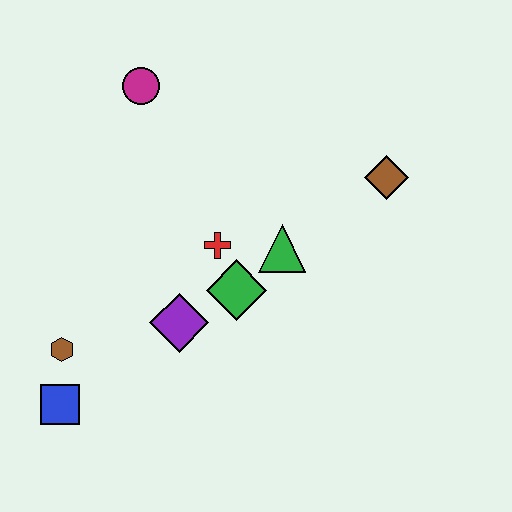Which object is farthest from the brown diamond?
The blue square is farthest from the brown diamond.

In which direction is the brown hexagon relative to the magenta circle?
The brown hexagon is below the magenta circle.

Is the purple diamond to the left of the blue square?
No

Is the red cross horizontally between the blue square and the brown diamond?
Yes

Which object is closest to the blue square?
The brown hexagon is closest to the blue square.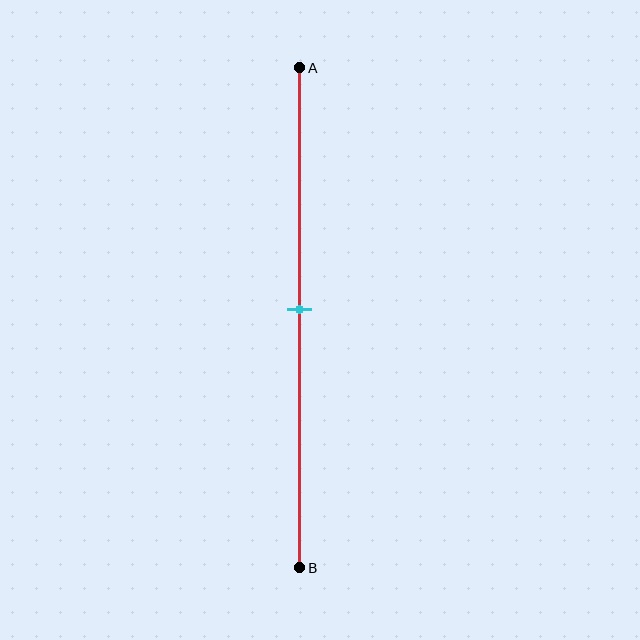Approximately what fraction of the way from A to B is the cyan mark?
The cyan mark is approximately 50% of the way from A to B.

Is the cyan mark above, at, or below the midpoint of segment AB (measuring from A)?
The cyan mark is approximately at the midpoint of segment AB.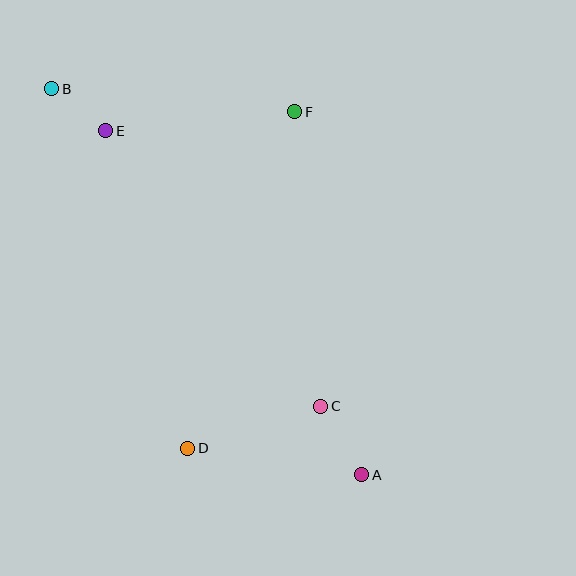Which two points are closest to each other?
Points B and E are closest to each other.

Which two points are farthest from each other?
Points A and B are farthest from each other.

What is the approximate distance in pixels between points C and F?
The distance between C and F is approximately 296 pixels.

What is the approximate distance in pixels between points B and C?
The distance between B and C is approximately 416 pixels.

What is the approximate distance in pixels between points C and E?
The distance between C and E is approximately 349 pixels.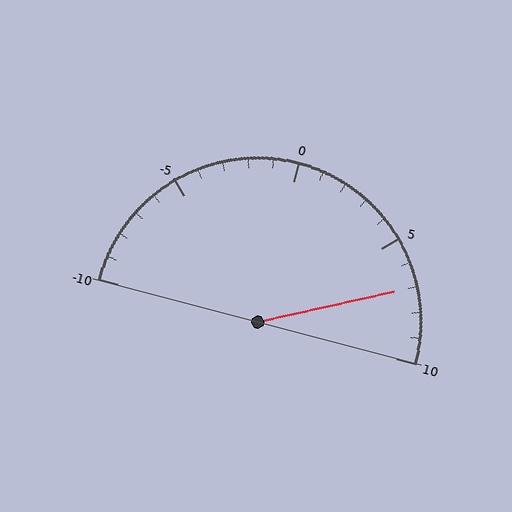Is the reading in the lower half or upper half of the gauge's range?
The reading is in the upper half of the range (-10 to 10).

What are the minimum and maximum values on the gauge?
The gauge ranges from -10 to 10.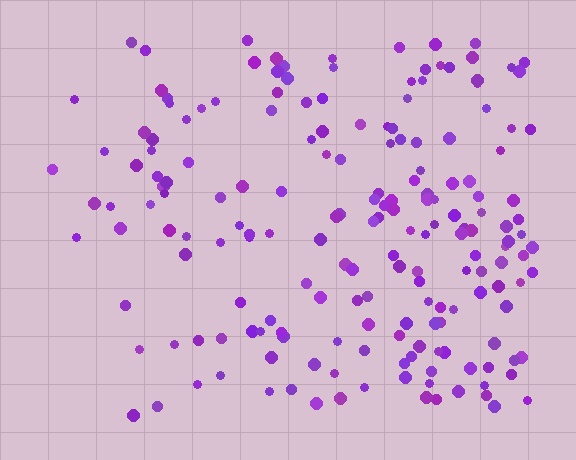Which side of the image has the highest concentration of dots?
The right.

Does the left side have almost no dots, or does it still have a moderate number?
Still a moderate number, just noticeably fewer than the right.